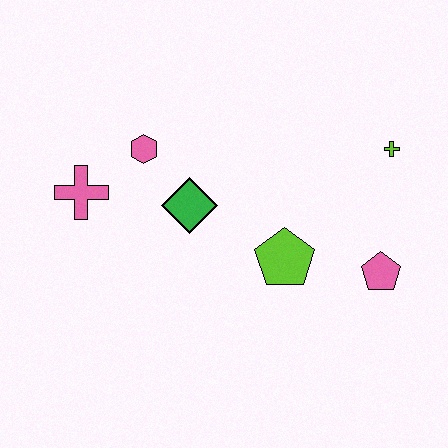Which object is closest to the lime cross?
The pink pentagon is closest to the lime cross.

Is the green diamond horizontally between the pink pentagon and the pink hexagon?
Yes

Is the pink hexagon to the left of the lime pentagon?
Yes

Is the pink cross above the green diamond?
Yes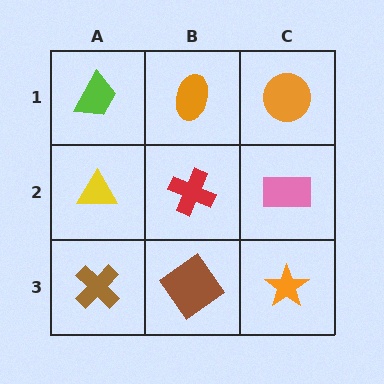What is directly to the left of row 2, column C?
A red cross.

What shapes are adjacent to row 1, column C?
A pink rectangle (row 2, column C), an orange ellipse (row 1, column B).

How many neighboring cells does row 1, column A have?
2.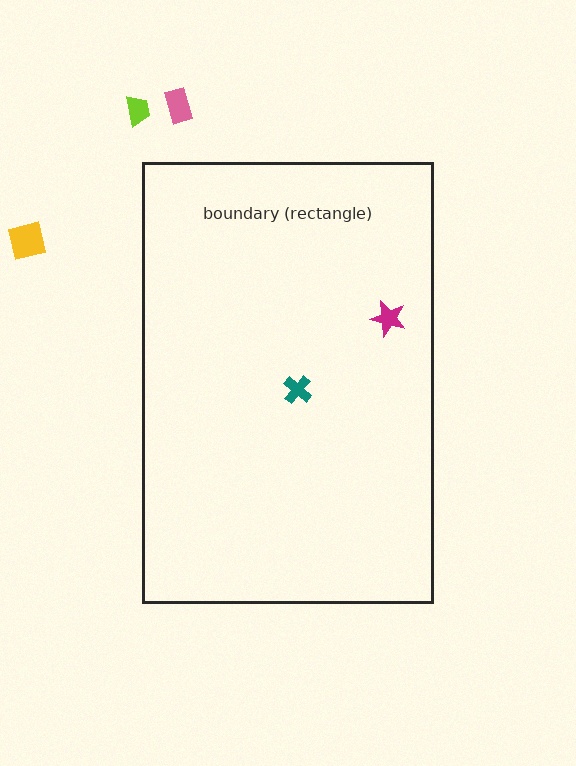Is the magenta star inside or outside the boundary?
Inside.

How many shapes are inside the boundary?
2 inside, 3 outside.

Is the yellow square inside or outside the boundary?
Outside.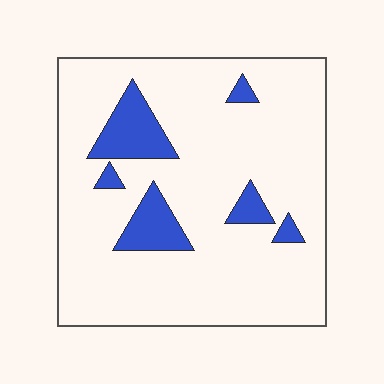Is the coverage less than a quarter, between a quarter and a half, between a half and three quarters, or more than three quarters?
Less than a quarter.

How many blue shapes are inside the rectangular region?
6.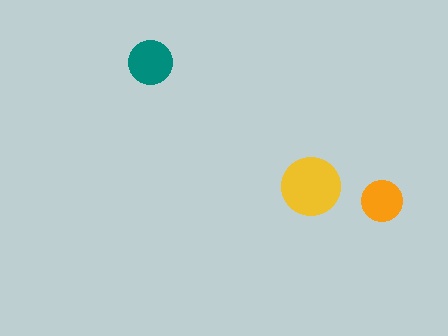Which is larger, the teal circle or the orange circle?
The teal one.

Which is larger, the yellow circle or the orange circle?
The yellow one.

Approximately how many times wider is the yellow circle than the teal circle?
About 1.5 times wider.